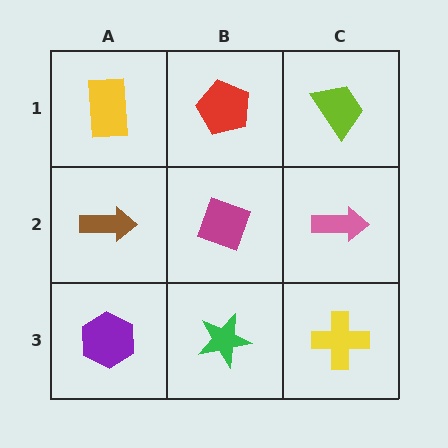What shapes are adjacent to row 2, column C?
A lime trapezoid (row 1, column C), a yellow cross (row 3, column C), a magenta diamond (row 2, column B).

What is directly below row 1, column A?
A brown arrow.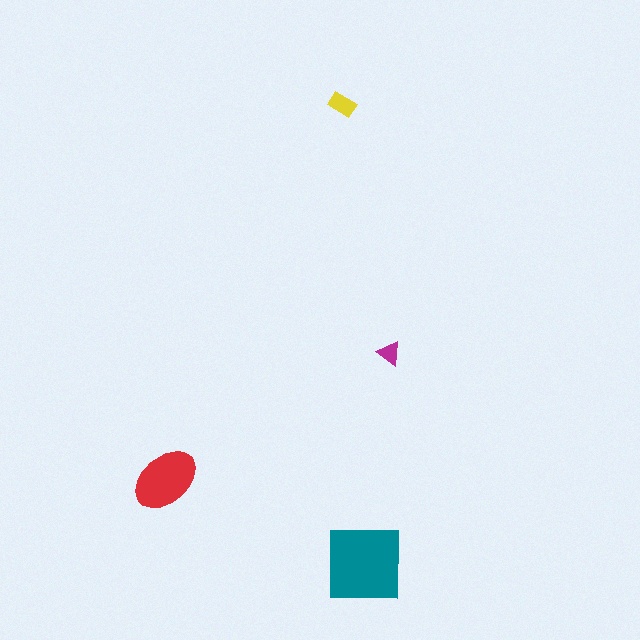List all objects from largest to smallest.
The teal square, the red ellipse, the yellow rectangle, the magenta triangle.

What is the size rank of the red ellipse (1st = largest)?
2nd.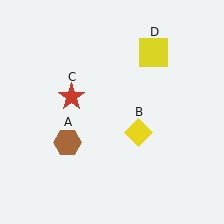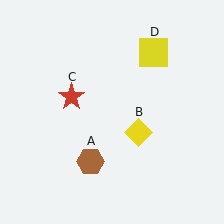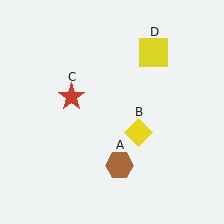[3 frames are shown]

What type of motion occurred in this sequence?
The brown hexagon (object A) rotated counterclockwise around the center of the scene.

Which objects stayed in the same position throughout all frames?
Yellow diamond (object B) and red star (object C) and yellow square (object D) remained stationary.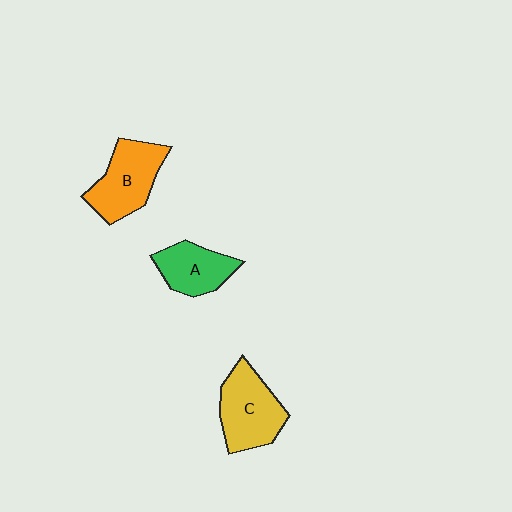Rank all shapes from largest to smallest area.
From largest to smallest: C (yellow), B (orange), A (green).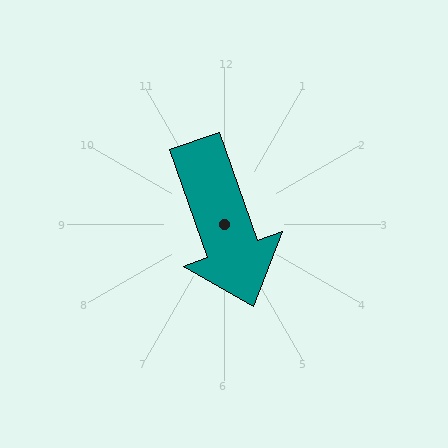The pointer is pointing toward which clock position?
Roughly 5 o'clock.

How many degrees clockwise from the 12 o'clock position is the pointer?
Approximately 161 degrees.